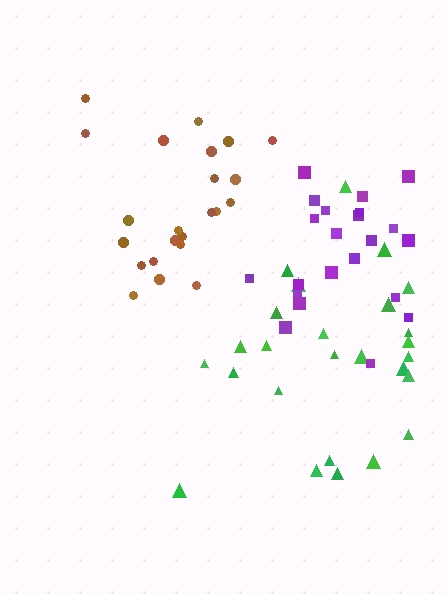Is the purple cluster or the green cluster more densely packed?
Purple.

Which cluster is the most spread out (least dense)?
Green.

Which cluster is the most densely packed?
Purple.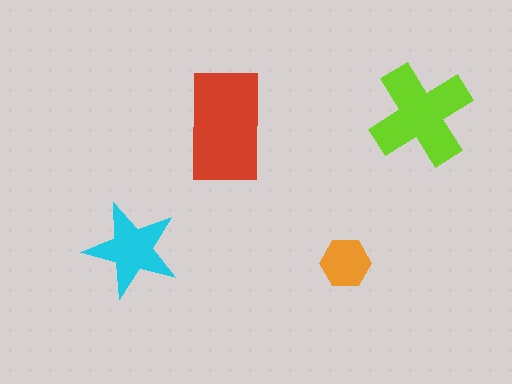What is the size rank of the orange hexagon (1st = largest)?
4th.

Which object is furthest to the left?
The cyan star is leftmost.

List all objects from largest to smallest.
The red rectangle, the lime cross, the cyan star, the orange hexagon.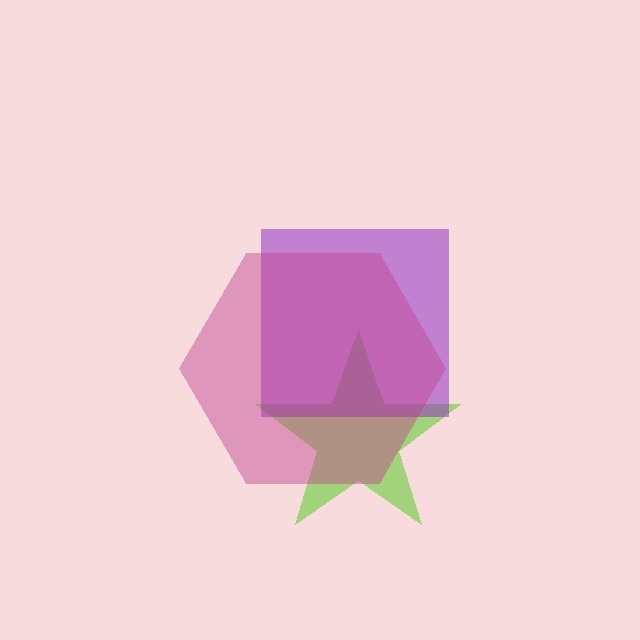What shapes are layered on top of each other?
The layered shapes are: a lime star, a purple square, a magenta hexagon.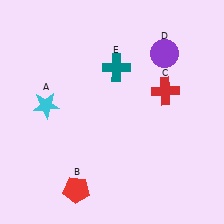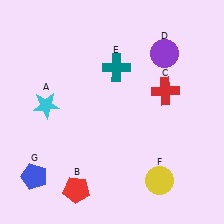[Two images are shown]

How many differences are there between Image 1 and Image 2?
There are 2 differences between the two images.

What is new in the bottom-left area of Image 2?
A blue pentagon (G) was added in the bottom-left area of Image 2.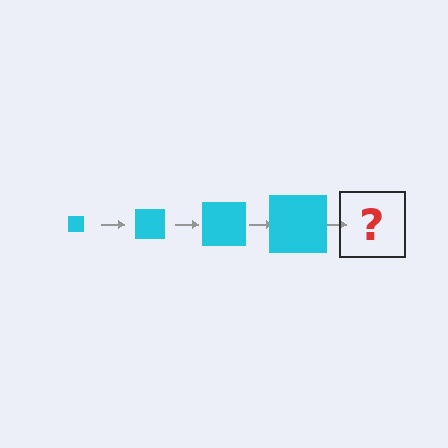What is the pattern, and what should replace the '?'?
The pattern is that the square gets progressively larger each step. The '?' should be a cyan square, larger than the previous one.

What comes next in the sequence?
The next element should be a cyan square, larger than the previous one.